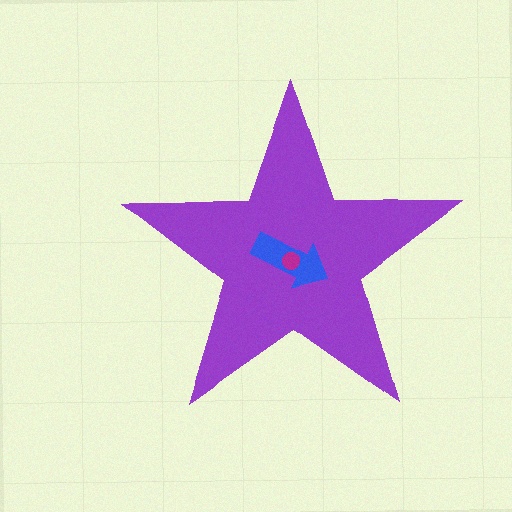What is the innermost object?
The magenta circle.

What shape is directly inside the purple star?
The blue arrow.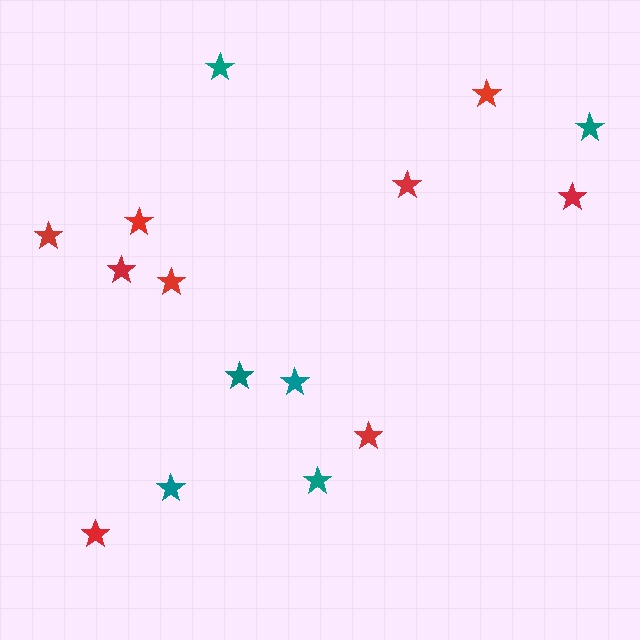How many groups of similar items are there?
There are 2 groups: one group of teal stars (6) and one group of red stars (9).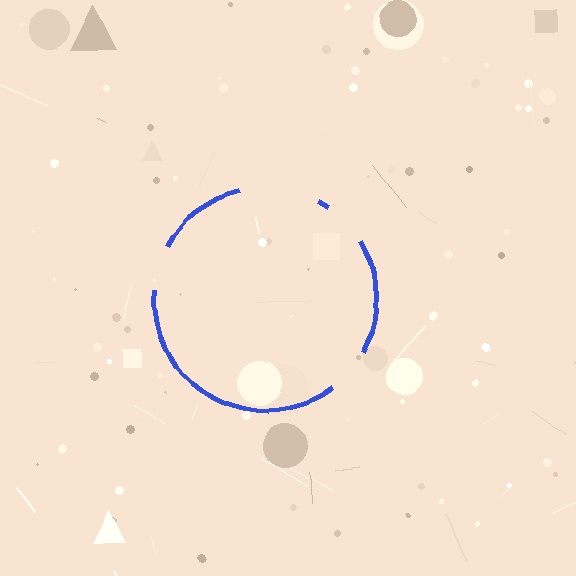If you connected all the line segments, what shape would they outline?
They would outline a circle.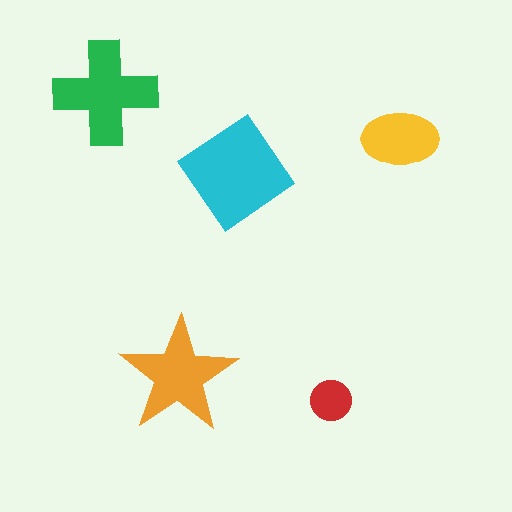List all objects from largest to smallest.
The cyan diamond, the green cross, the orange star, the yellow ellipse, the red circle.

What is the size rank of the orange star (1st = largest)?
3rd.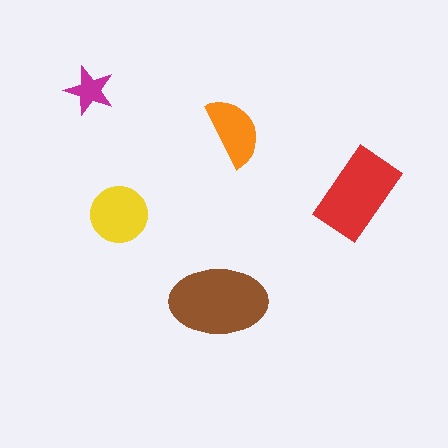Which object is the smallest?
The magenta star.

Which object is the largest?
The brown ellipse.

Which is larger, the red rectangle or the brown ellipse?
The brown ellipse.